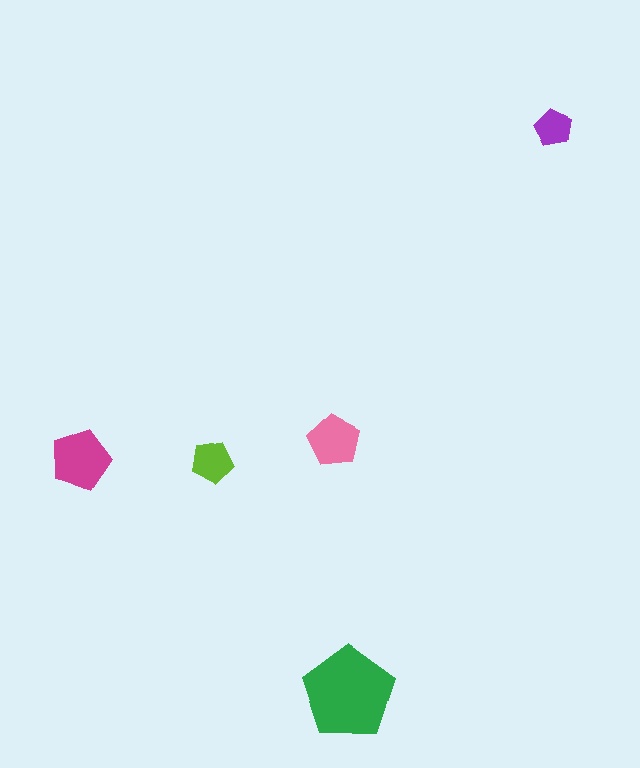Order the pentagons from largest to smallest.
the green one, the magenta one, the pink one, the lime one, the purple one.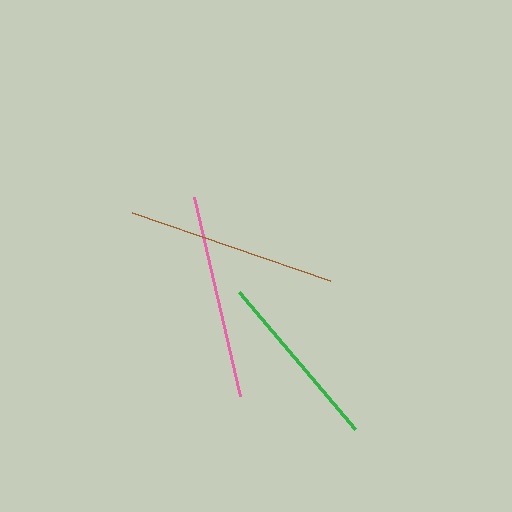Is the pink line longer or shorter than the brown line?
The brown line is longer than the pink line.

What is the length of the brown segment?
The brown segment is approximately 209 pixels long.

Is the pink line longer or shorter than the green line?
The pink line is longer than the green line.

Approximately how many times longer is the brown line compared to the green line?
The brown line is approximately 1.2 times the length of the green line.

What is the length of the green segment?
The green segment is approximately 178 pixels long.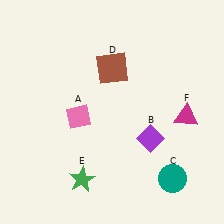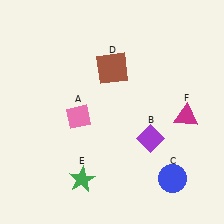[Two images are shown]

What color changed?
The circle (C) changed from teal in Image 1 to blue in Image 2.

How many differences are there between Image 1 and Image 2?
There is 1 difference between the two images.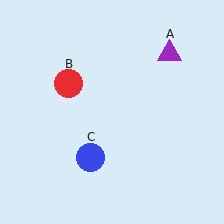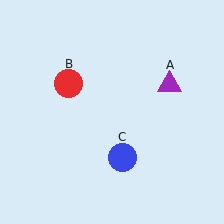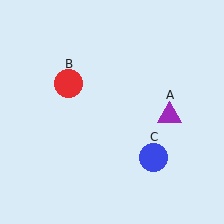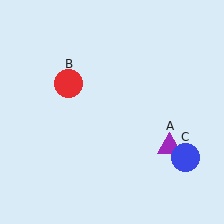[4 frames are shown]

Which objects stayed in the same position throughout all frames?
Red circle (object B) remained stationary.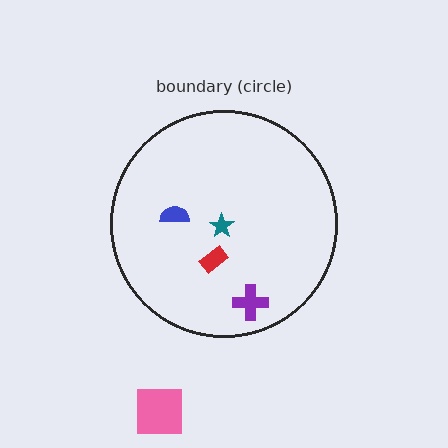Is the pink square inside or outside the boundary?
Outside.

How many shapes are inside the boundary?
4 inside, 1 outside.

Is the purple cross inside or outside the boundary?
Inside.